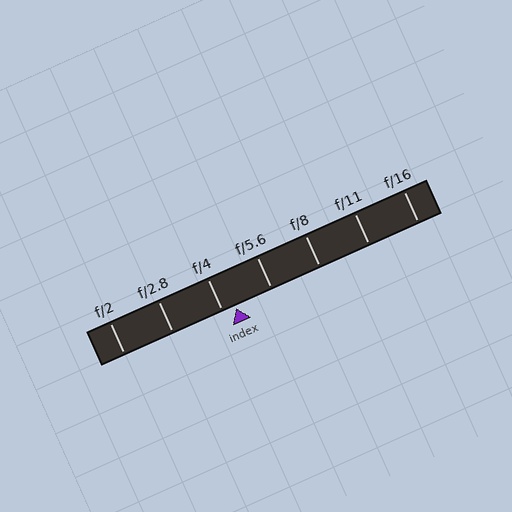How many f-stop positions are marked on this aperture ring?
There are 7 f-stop positions marked.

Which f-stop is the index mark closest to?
The index mark is closest to f/4.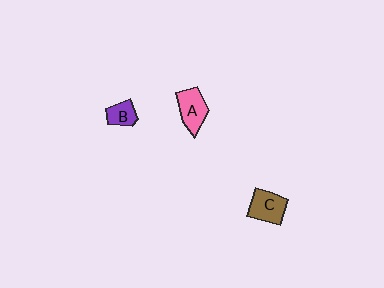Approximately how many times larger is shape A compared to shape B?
Approximately 1.6 times.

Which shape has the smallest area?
Shape B (purple).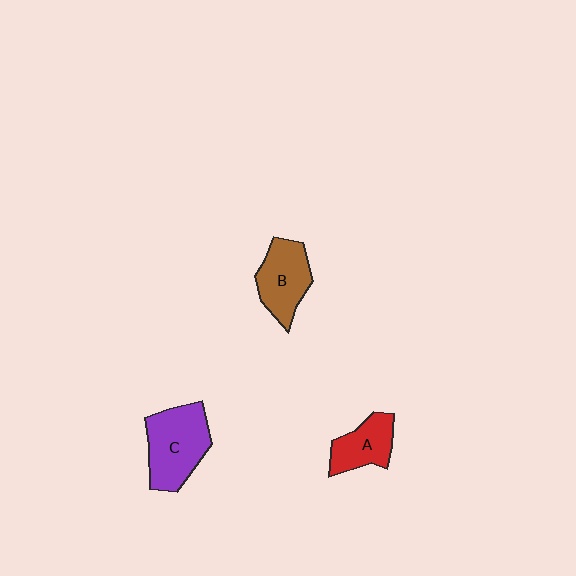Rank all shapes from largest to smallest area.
From largest to smallest: C (purple), B (brown), A (red).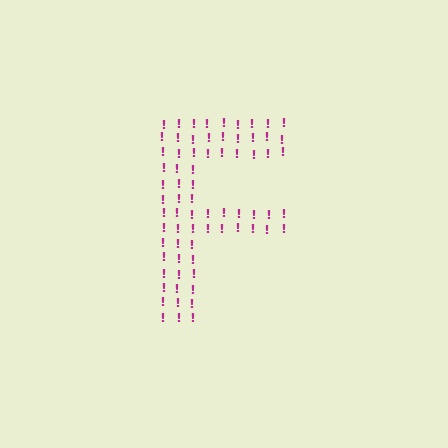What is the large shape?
The large shape is the letter F.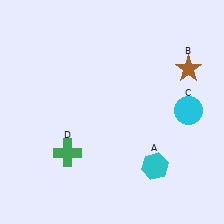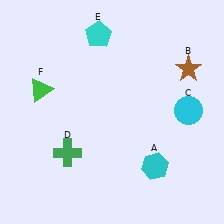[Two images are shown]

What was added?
A cyan pentagon (E), a green triangle (F) were added in Image 2.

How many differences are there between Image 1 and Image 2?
There are 2 differences between the two images.